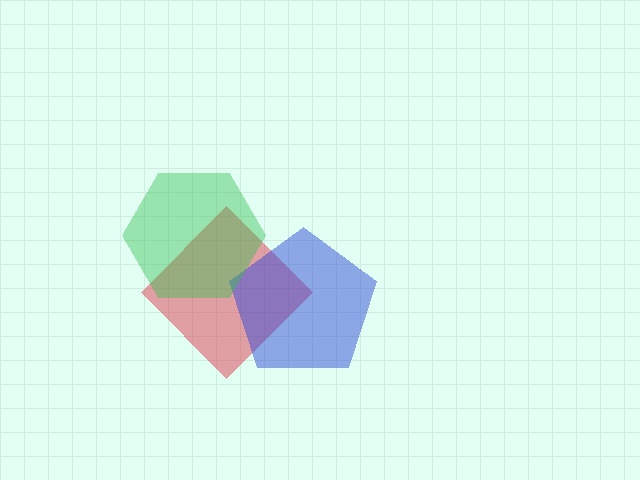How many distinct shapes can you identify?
There are 3 distinct shapes: a red diamond, a blue pentagon, a green hexagon.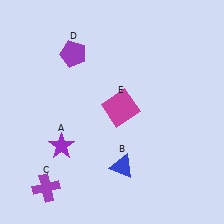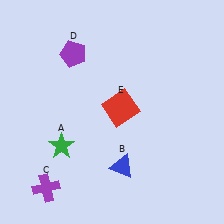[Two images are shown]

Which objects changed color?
A changed from purple to green. E changed from magenta to red.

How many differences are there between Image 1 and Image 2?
There are 2 differences between the two images.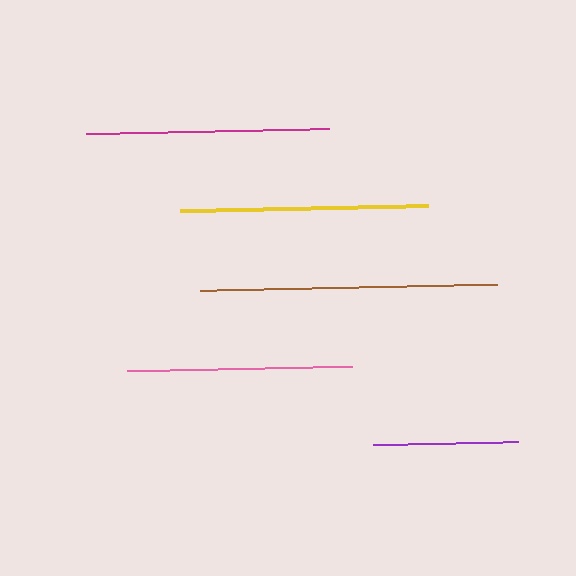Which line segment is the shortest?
The purple line is the shortest at approximately 145 pixels.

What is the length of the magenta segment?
The magenta segment is approximately 243 pixels long.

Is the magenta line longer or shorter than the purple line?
The magenta line is longer than the purple line.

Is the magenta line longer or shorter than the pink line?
The magenta line is longer than the pink line.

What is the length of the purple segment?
The purple segment is approximately 145 pixels long.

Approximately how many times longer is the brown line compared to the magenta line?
The brown line is approximately 1.2 times the length of the magenta line.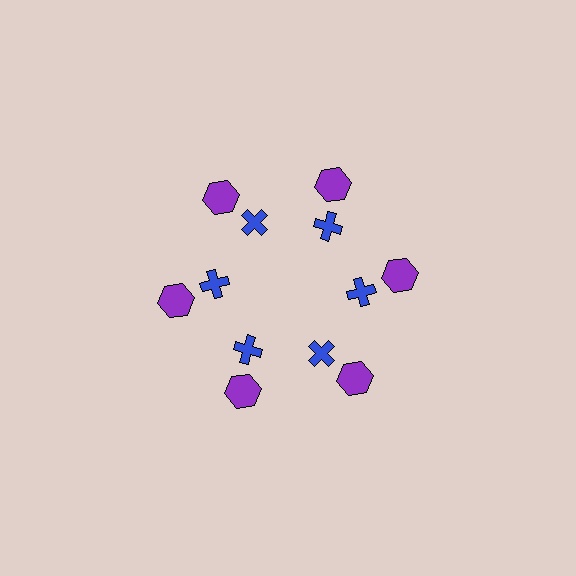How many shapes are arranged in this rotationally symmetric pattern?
There are 12 shapes, arranged in 6 groups of 2.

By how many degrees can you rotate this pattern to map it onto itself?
The pattern maps onto itself every 60 degrees of rotation.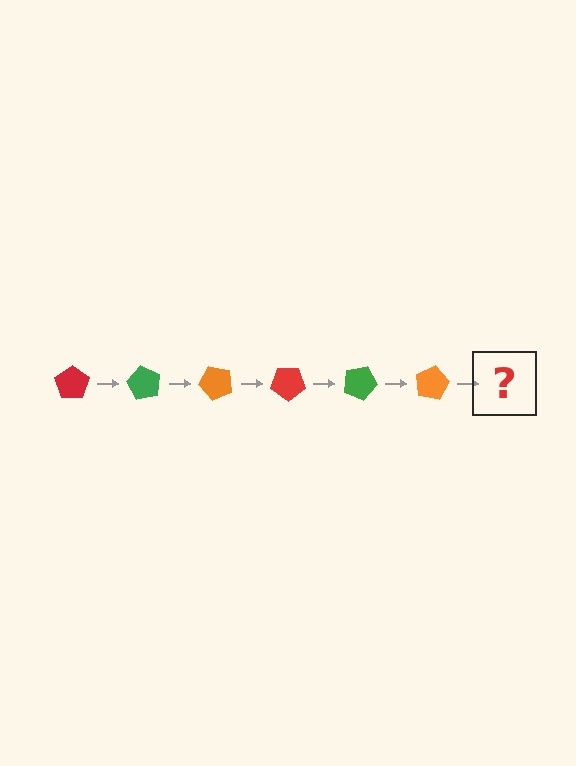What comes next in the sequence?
The next element should be a red pentagon, rotated 360 degrees from the start.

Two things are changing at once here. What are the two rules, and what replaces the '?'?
The two rules are that it rotates 60 degrees each step and the color cycles through red, green, and orange. The '?' should be a red pentagon, rotated 360 degrees from the start.